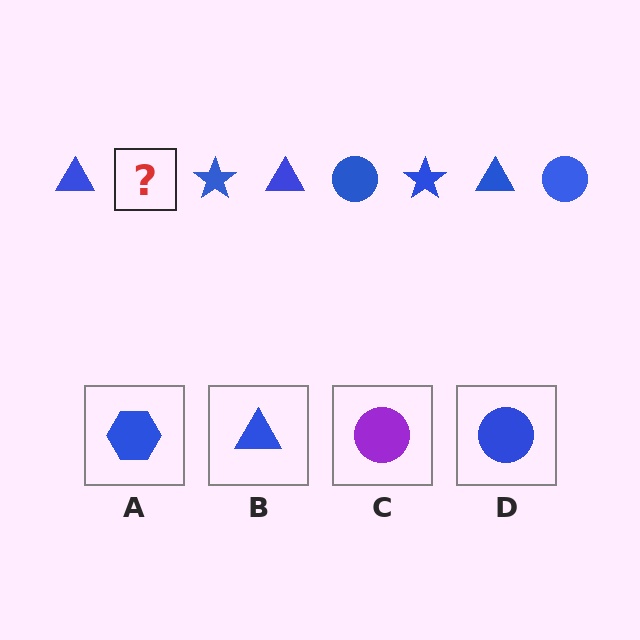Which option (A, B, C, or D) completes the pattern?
D.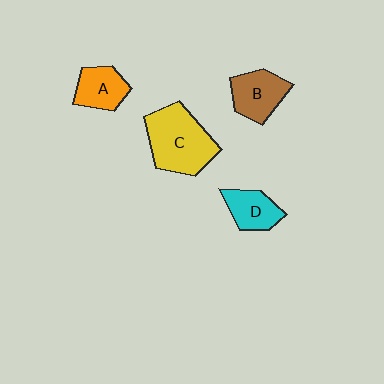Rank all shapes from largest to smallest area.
From largest to smallest: C (yellow), B (brown), A (orange), D (cyan).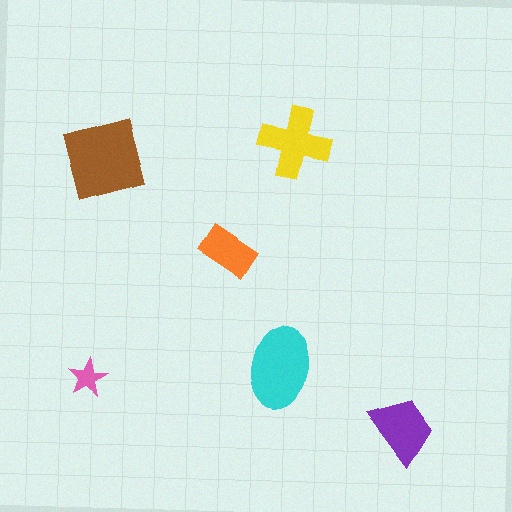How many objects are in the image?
There are 6 objects in the image.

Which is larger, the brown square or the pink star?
The brown square.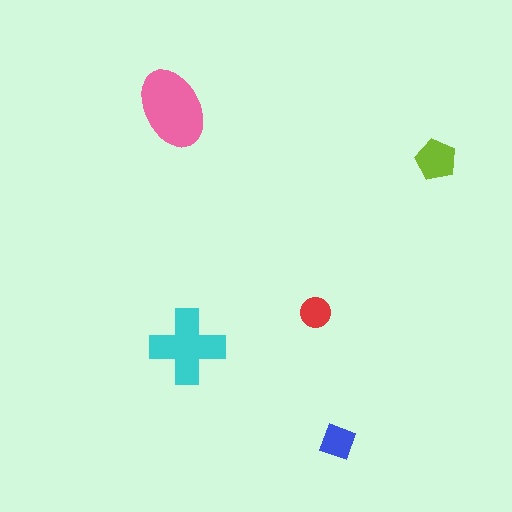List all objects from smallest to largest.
The red circle, the blue diamond, the lime pentagon, the cyan cross, the pink ellipse.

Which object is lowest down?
The blue diamond is bottommost.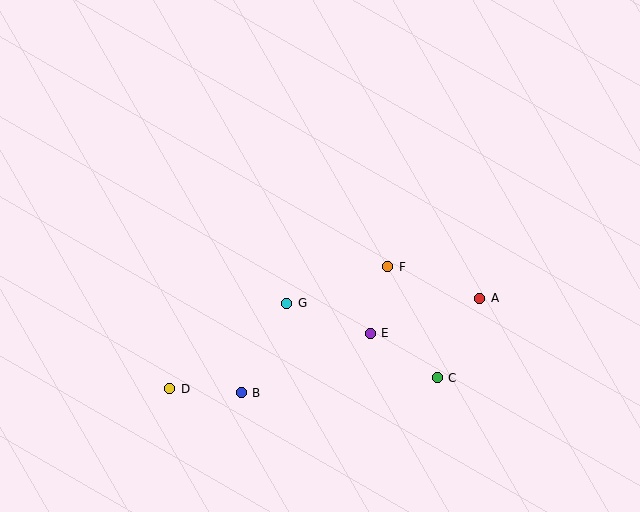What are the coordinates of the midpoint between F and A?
The midpoint between F and A is at (434, 282).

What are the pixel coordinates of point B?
Point B is at (241, 393).